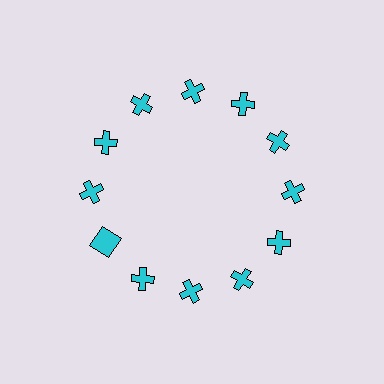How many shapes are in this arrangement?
There are 12 shapes arranged in a ring pattern.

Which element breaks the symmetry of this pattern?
The cyan square at roughly the 8 o'clock position breaks the symmetry. All other shapes are cyan crosses.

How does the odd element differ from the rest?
It has a different shape: square instead of cross.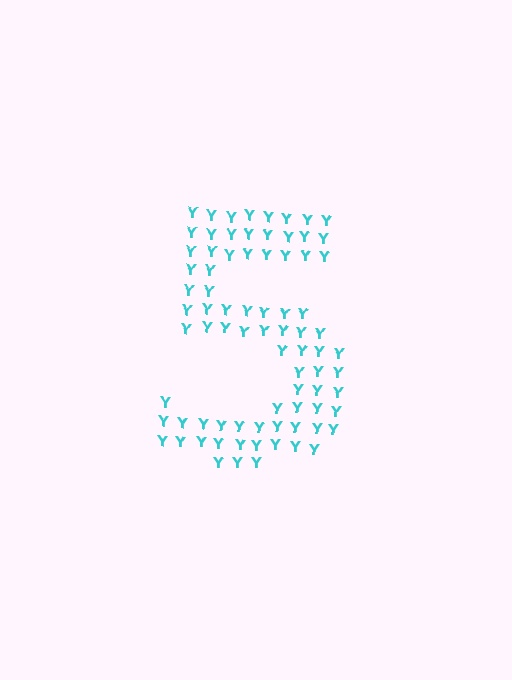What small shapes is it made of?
It is made of small letter Y's.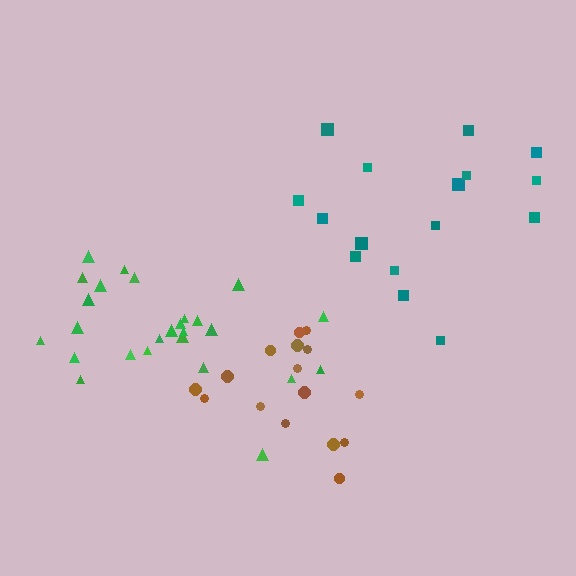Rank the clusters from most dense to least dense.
brown, green, teal.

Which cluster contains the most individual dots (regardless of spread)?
Green (26).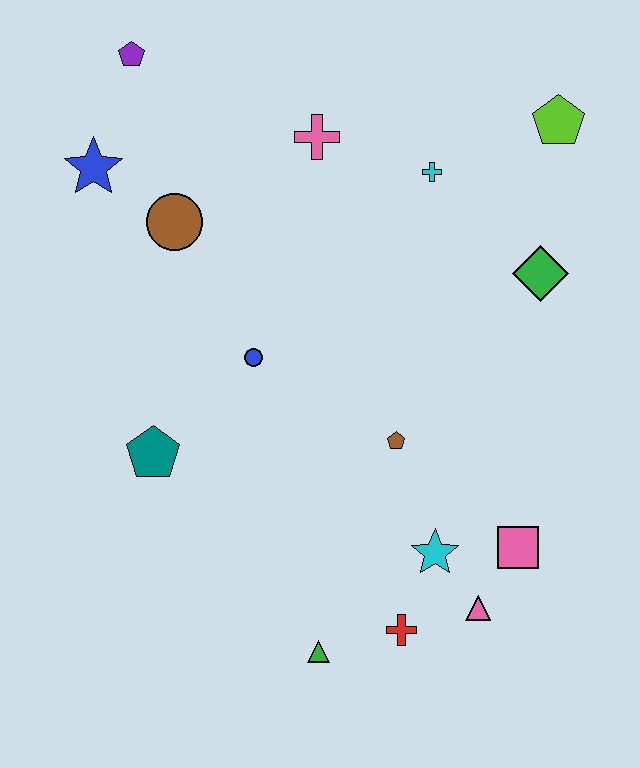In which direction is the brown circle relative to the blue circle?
The brown circle is above the blue circle.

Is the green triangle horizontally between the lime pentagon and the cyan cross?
No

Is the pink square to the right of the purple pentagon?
Yes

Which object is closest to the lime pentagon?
The cyan cross is closest to the lime pentagon.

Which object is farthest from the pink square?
The purple pentagon is farthest from the pink square.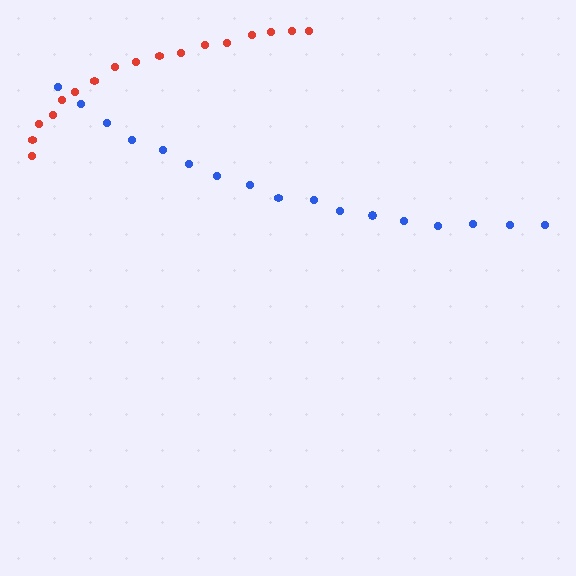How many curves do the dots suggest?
There are 2 distinct paths.